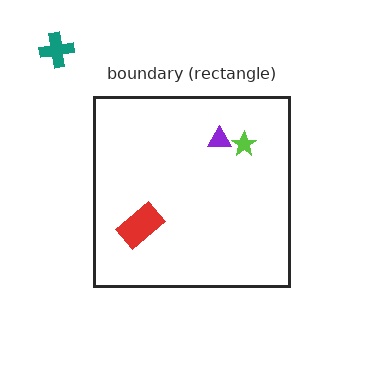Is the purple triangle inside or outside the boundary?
Inside.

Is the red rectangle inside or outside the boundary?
Inside.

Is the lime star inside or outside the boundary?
Inside.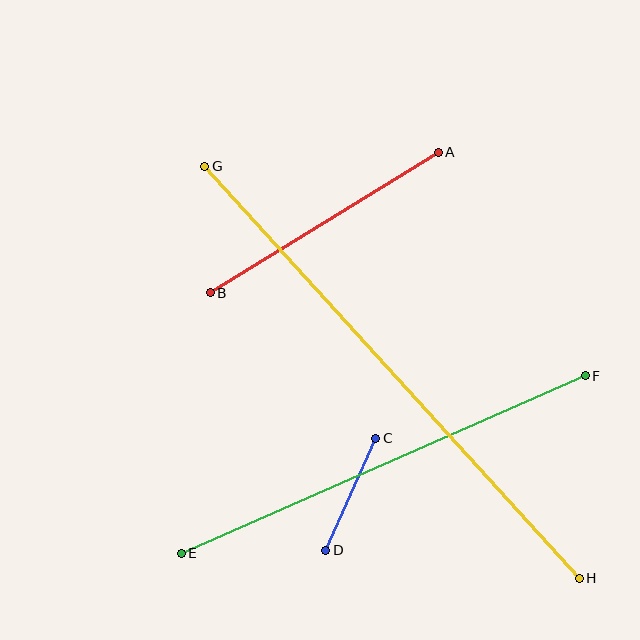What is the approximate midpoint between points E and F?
The midpoint is at approximately (383, 464) pixels.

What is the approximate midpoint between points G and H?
The midpoint is at approximately (392, 372) pixels.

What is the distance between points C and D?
The distance is approximately 123 pixels.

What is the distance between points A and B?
The distance is approximately 268 pixels.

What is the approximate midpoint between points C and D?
The midpoint is at approximately (351, 494) pixels.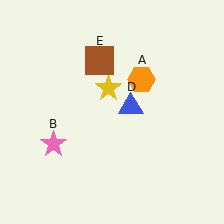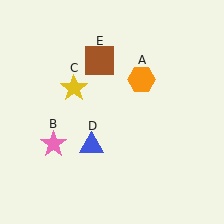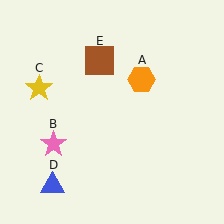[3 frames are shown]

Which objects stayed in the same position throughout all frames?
Orange hexagon (object A) and pink star (object B) and brown square (object E) remained stationary.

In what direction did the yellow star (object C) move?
The yellow star (object C) moved left.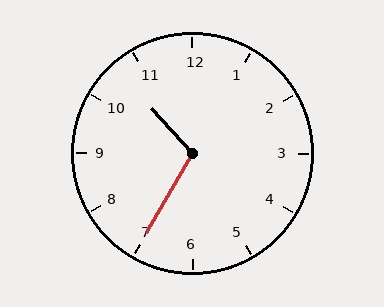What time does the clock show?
10:35.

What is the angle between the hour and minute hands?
Approximately 108 degrees.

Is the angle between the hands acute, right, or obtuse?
It is obtuse.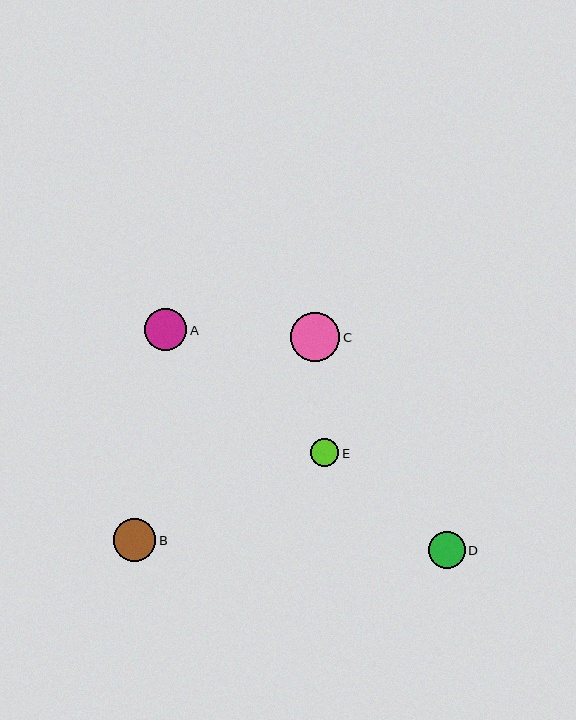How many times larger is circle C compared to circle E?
Circle C is approximately 1.8 times the size of circle E.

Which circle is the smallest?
Circle E is the smallest with a size of approximately 28 pixels.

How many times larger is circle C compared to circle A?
Circle C is approximately 1.2 times the size of circle A.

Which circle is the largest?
Circle C is the largest with a size of approximately 49 pixels.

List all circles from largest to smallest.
From largest to smallest: C, B, A, D, E.